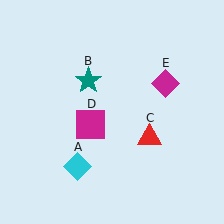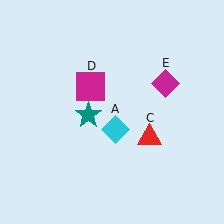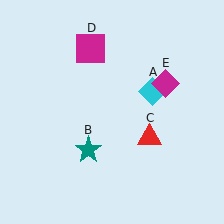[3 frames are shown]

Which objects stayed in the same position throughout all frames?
Red triangle (object C) and magenta diamond (object E) remained stationary.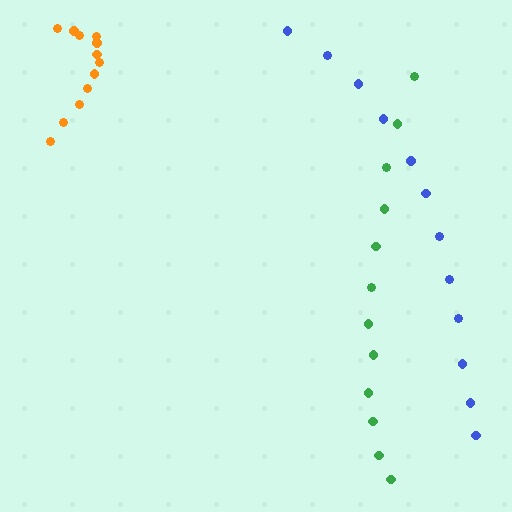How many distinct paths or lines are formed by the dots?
There are 3 distinct paths.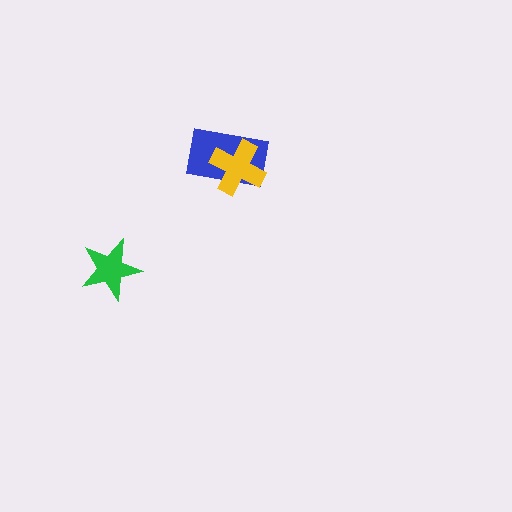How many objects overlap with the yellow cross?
1 object overlaps with the yellow cross.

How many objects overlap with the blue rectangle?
1 object overlaps with the blue rectangle.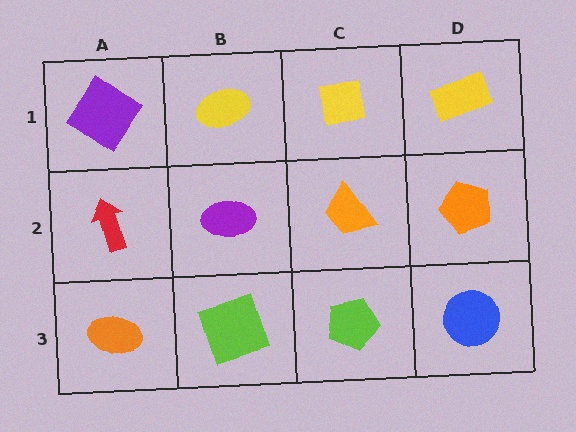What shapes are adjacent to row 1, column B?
A purple ellipse (row 2, column B), a purple diamond (row 1, column A), a yellow square (row 1, column C).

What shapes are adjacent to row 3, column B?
A purple ellipse (row 2, column B), an orange ellipse (row 3, column A), a lime pentagon (row 3, column C).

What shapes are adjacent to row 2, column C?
A yellow square (row 1, column C), a lime pentagon (row 3, column C), a purple ellipse (row 2, column B), an orange pentagon (row 2, column D).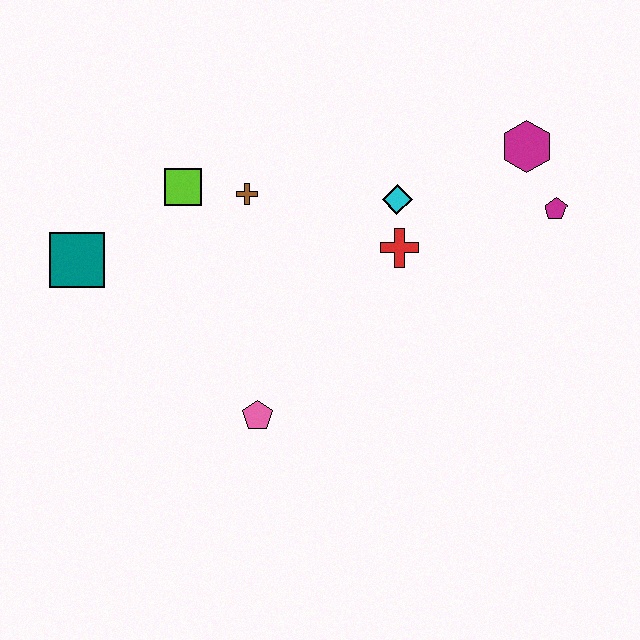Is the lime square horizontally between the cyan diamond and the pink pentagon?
No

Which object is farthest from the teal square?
The magenta pentagon is farthest from the teal square.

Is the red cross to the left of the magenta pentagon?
Yes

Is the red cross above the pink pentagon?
Yes